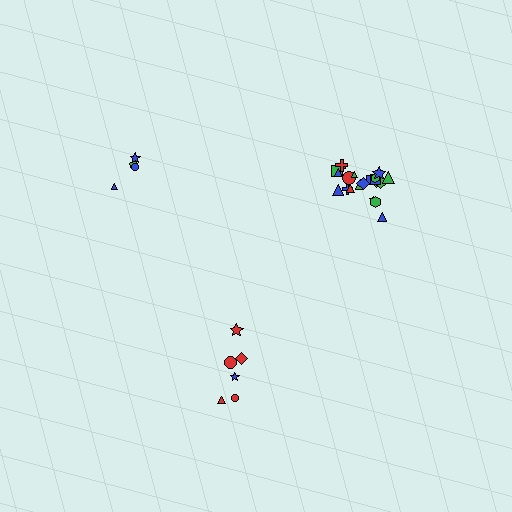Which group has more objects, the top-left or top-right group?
The top-right group.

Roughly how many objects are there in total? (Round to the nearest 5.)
Roughly 30 objects in total.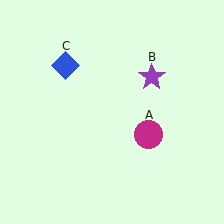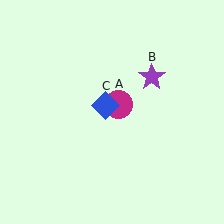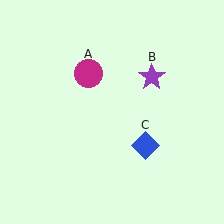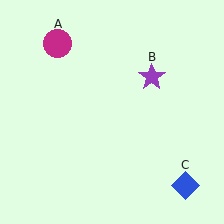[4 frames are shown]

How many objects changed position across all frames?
2 objects changed position: magenta circle (object A), blue diamond (object C).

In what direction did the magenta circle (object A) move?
The magenta circle (object A) moved up and to the left.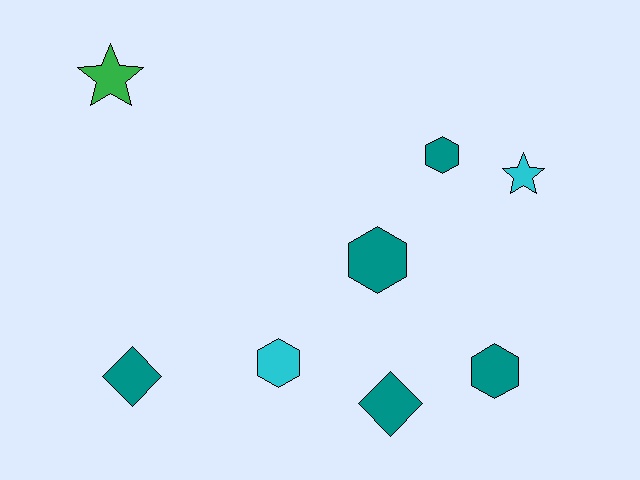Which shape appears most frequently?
Hexagon, with 4 objects.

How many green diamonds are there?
There are no green diamonds.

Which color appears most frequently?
Teal, with 5 objects.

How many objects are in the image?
There are 8 objects.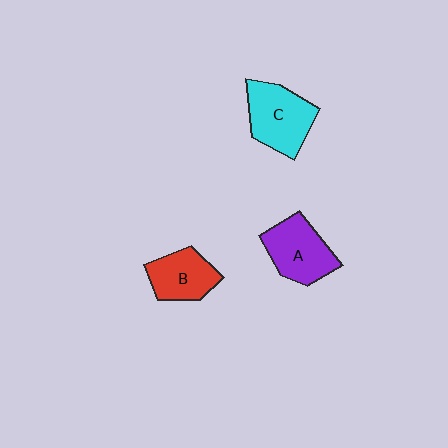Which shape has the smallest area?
Shape B (red).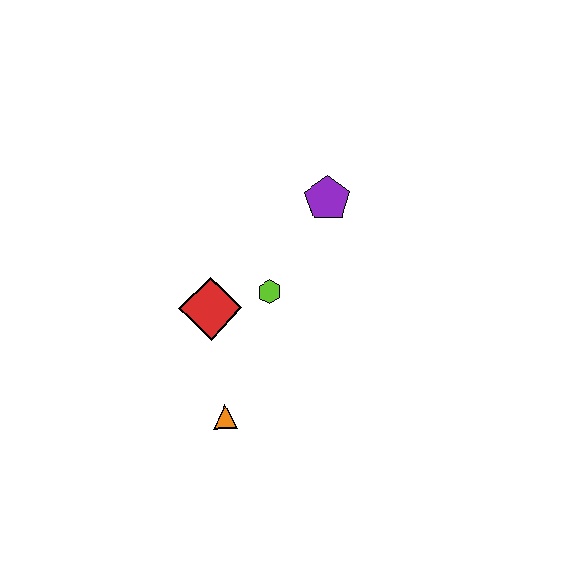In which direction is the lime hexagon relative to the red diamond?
The lime hexagon is to the right of the red diamond.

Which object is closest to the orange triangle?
The red diamond is closest to the orange triangle.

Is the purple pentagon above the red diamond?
Yes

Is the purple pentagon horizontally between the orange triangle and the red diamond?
No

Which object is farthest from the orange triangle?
The purple pentagon is farthest from the orange triangle.